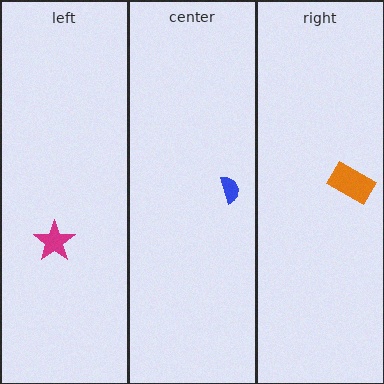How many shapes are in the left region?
1.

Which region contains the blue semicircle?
The center region.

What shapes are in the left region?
The magenta star.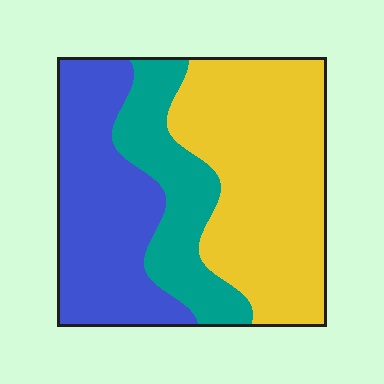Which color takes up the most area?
Yellow, at roughly 45%.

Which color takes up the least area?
Teal, at roughly 20%.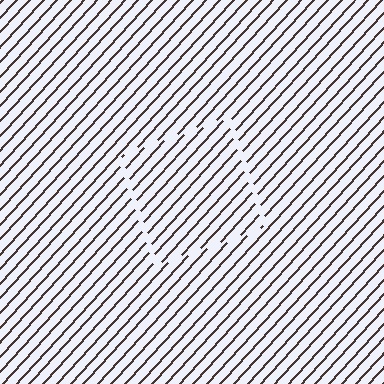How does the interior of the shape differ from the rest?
The interior of the shape contains the same grating, shifted by half a period — the contour is defined by the phase discontinuity where line-ends from the inner and outer gratings abut.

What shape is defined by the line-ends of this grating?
An illusory square. The interior of the shape contains the same grating, shifted by half a period — the contour is defined by the phase discontinuity where line-ends from the inner and outer gratings abut.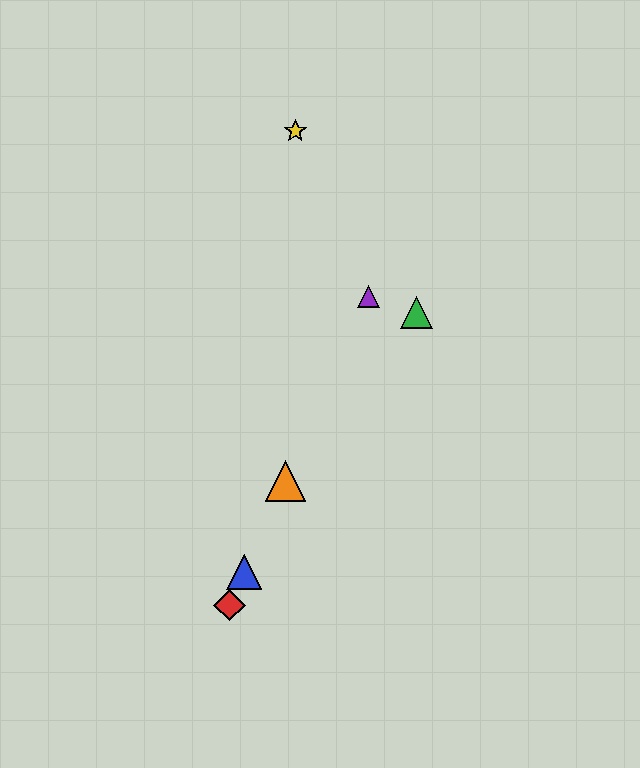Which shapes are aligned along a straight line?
The red diamond, the blue triangle, the purple triangle, the orange triangle are aligned along a straight line.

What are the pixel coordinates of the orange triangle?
The orange triangle is at (285, 481).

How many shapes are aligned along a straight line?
4 shapes (the red diamond, the blue triangle, the purple triangle, the orange triangle) are aligned along a straight line.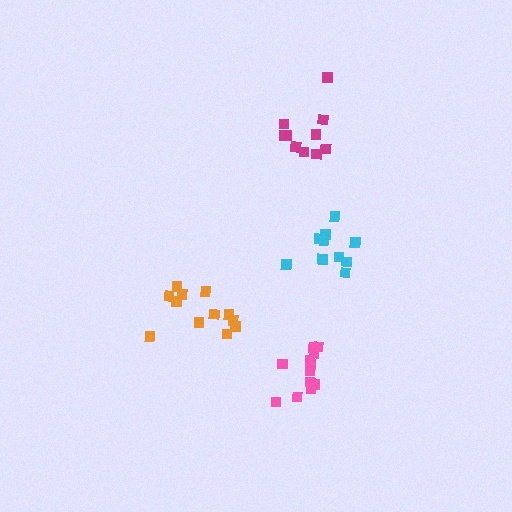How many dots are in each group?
Group 1: 12 dots, Group 2: 10 dots, Group 3: 10 dots, Group 4: 12 dots (44 total).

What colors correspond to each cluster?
The clusters are colored: orange, cyan, magenta, pink.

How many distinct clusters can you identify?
There are 4 distinct clusters.